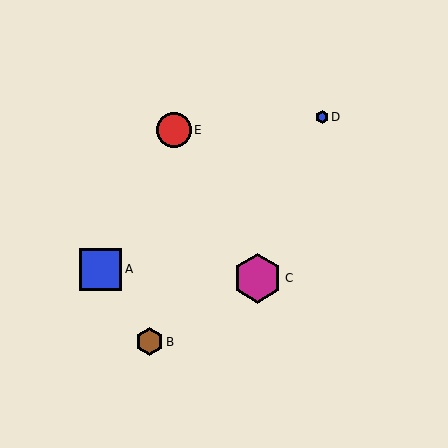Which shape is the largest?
The magenta hexagon (labeled C) is the largest.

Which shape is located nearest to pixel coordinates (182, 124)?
The red circle (labeled E) at (174, 130) is nearest to that location.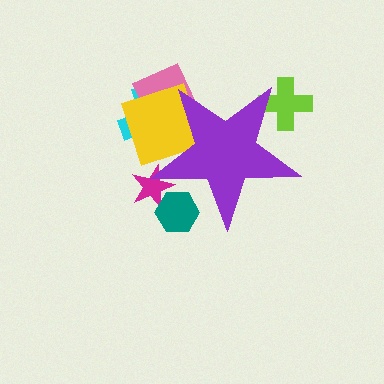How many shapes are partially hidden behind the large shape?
6 shapes are partially hidden.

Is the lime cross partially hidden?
Yes, the lime cross is partially hidden behind the purple star.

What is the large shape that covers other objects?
A purple star.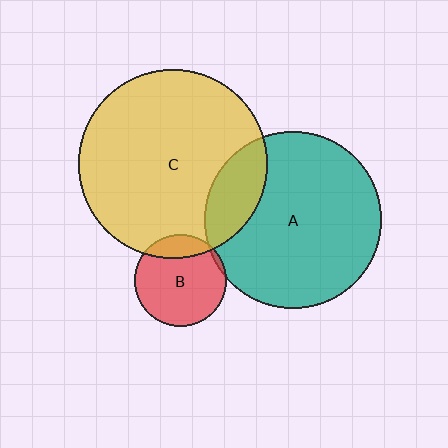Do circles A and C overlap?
Yes.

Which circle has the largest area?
Circle C (yellow).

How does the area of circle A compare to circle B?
Approximately 3.7 times.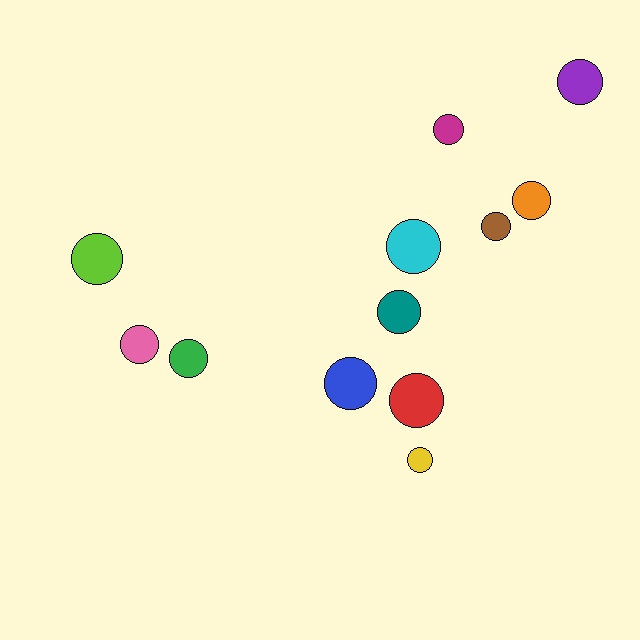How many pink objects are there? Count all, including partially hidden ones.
There is 1 pink object.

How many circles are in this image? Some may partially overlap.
There are 12 circles.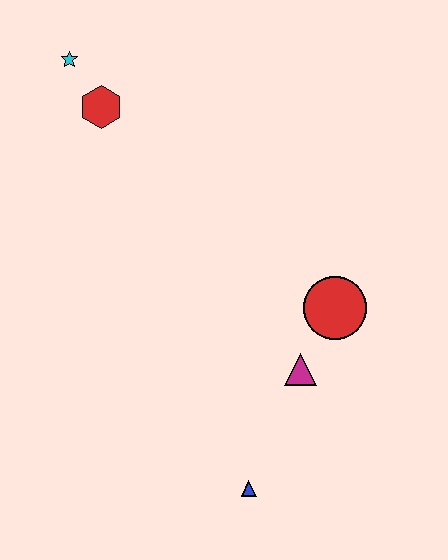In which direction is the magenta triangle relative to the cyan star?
The magenta triangle is below the cyan star.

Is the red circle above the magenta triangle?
Yes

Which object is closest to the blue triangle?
The magenta triangle is closest to the blue triangle.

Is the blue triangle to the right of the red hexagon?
Yes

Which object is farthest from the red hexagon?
The blue triangle is farthest from the red hexagon.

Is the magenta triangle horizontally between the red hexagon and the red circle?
Yes